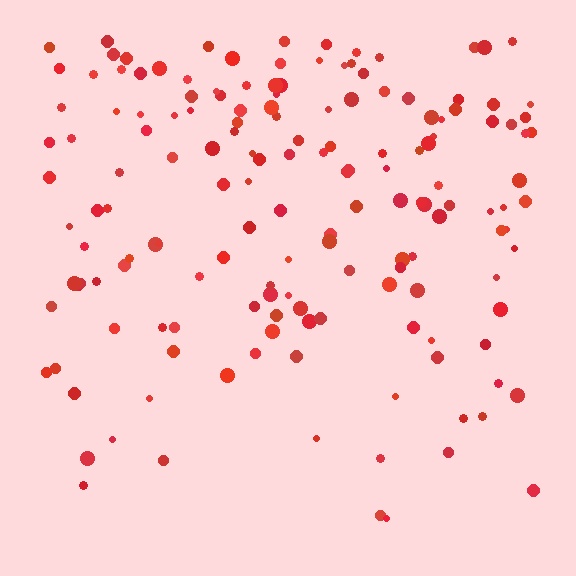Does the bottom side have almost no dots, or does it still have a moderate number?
Still a moderate number, just noticeably fewer than the top.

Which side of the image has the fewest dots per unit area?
The bottom.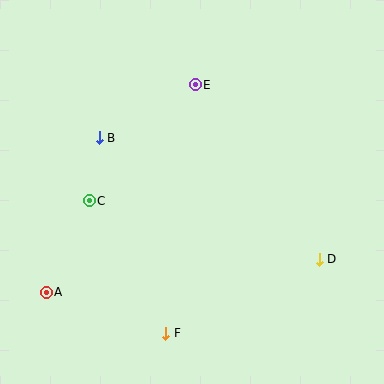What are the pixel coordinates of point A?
Point A is at (46, 292).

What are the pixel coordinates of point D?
Point D is at (319, 259).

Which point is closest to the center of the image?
Point C at (89, 201) is closest to the center.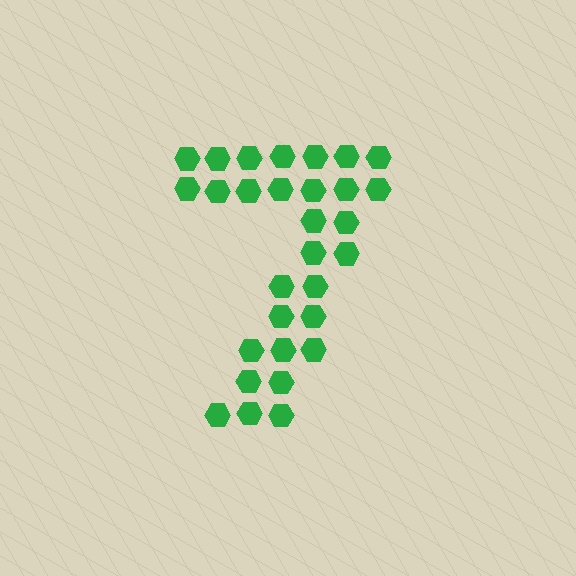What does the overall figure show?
The overall figure shows the digit 7.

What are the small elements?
The small elements are hexagons.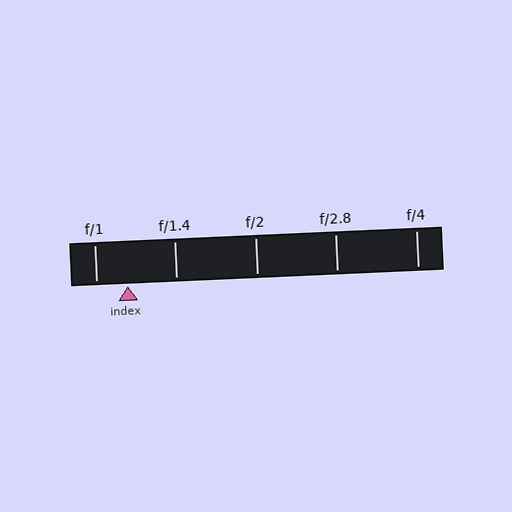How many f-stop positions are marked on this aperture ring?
There are 5 f-stop positions marked.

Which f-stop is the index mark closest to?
The index mark is closest to f/1.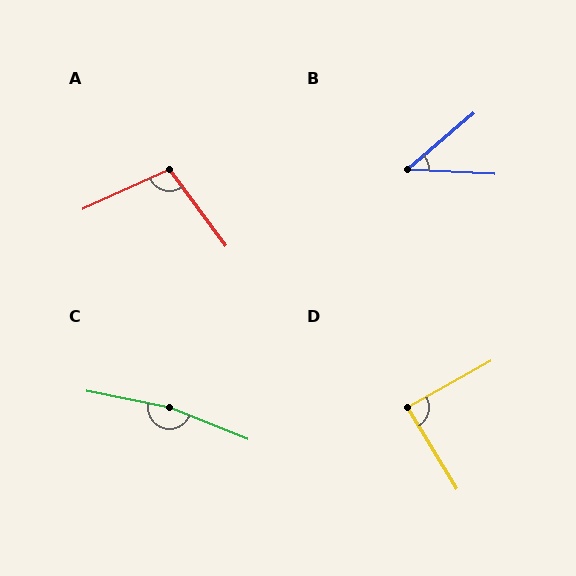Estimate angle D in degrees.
Approximately 88 degrees.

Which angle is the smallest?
B, at approximately 43 degrees.